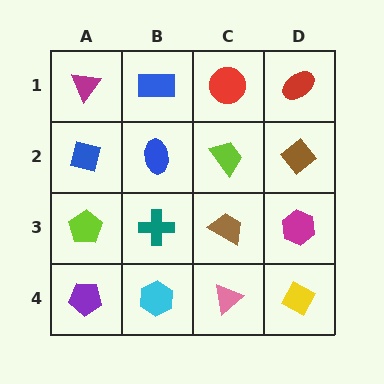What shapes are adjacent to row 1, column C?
A lime trapezoid (row 2, column C), a blue rectangle (row 1, column B), a red ellipse (row 1, column D).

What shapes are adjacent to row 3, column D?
A brown diamond (row 2, column D), a yellow diamond (row 4, column D), a brown trapezoid (row 3, column C).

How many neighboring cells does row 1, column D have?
2.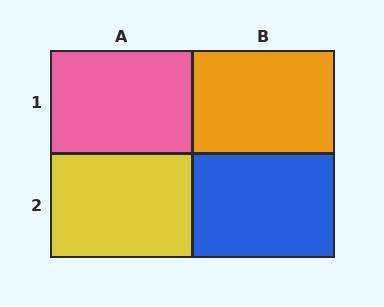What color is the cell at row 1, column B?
Orange.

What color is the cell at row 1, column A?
Pink.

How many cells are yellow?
1 cell is yellow.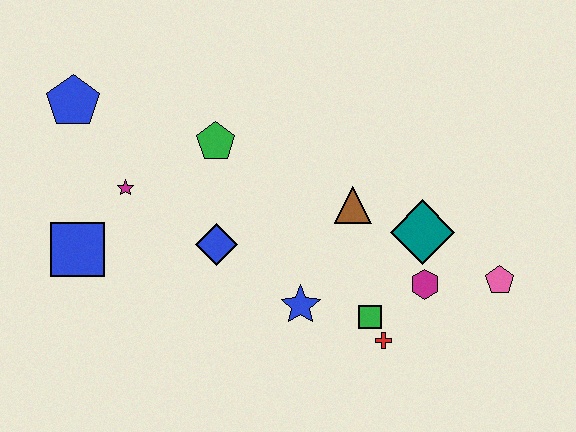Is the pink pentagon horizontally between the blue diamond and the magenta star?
No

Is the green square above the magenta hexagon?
No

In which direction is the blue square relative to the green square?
The blue square is to the left of the green square.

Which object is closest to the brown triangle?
The teal diamond is closest to the brown triangle.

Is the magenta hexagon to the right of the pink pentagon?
No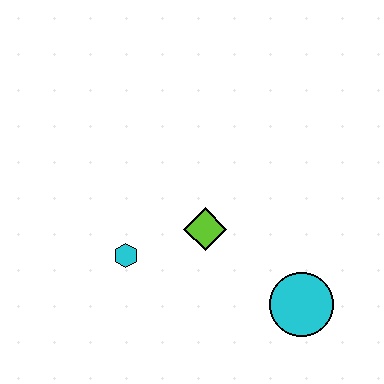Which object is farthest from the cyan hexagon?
The cyan circle is farthest from the cyan hexagon.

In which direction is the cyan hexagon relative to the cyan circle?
The cyan hexagon is to the left of the cyan circle.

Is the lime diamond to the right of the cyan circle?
No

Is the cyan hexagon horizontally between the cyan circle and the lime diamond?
No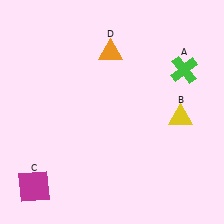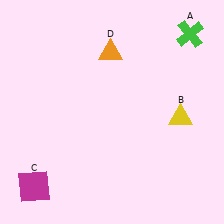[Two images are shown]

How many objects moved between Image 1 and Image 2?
1 object moved between the two images.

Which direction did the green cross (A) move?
The green cross (A) moved up.